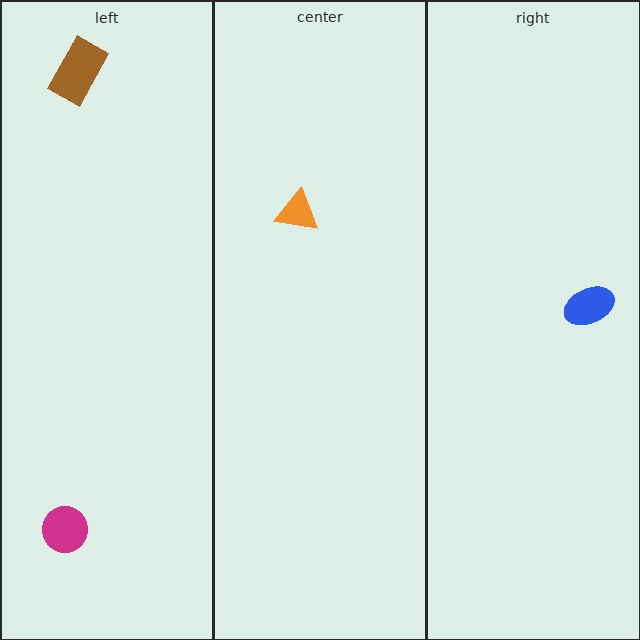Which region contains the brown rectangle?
The left region.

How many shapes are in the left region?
2.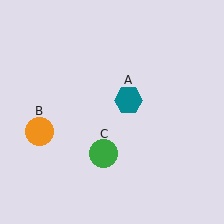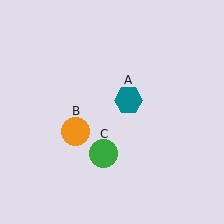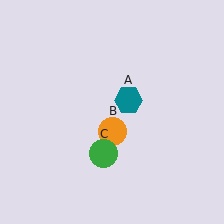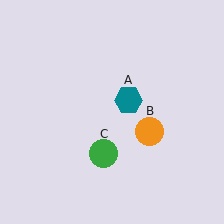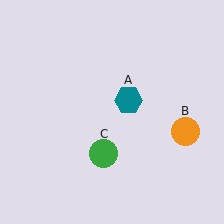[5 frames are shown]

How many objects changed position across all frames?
1 object changed position: orange circle (object B).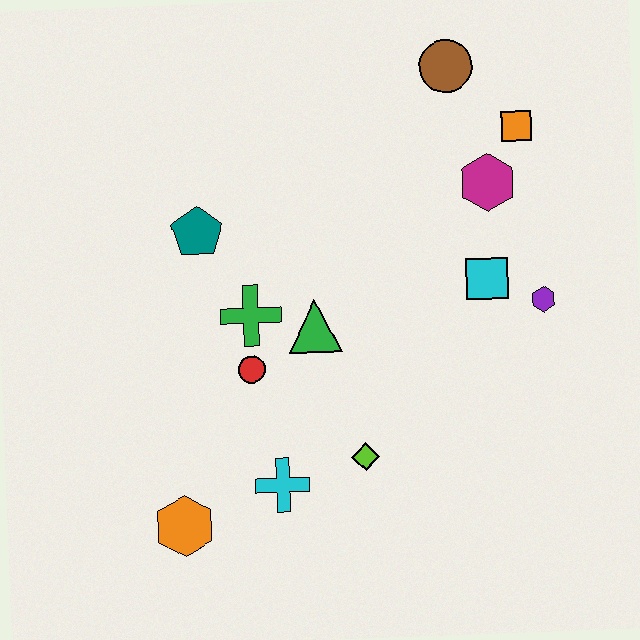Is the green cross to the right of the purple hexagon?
No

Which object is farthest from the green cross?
The orange square is farthest from the green cross.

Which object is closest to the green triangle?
The green cross is closest to the green triangle.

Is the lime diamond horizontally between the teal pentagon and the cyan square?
Yes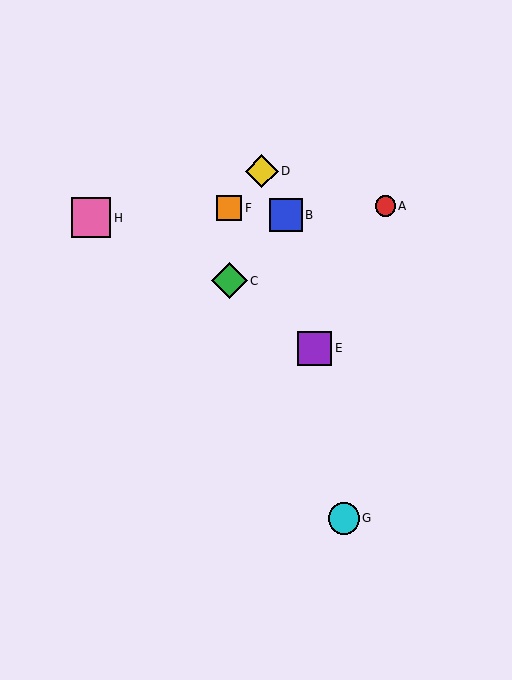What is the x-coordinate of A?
Object A is at x≈385.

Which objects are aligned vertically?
Objects C, F are aligned vertically.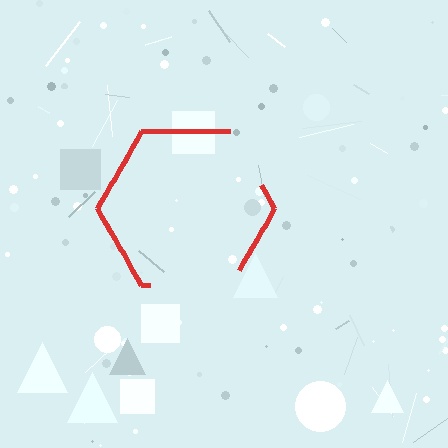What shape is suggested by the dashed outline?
The dashed outline suggests a hexagon.